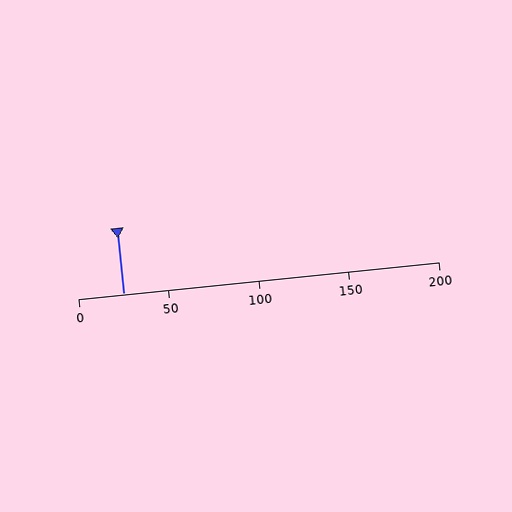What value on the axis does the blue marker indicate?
The marker indicates approximately 25.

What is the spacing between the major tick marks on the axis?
The major ticks are spaced 50 apart.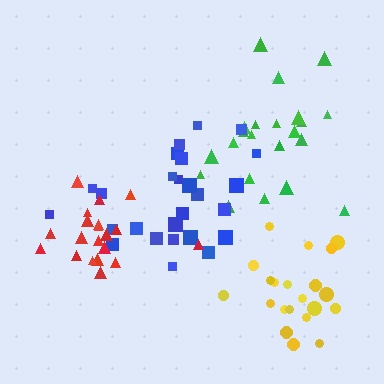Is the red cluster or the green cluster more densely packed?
Red.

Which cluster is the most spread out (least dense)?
Green.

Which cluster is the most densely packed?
Red.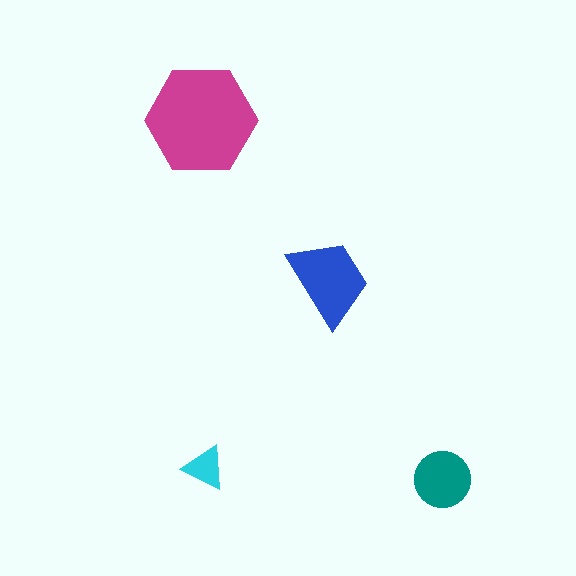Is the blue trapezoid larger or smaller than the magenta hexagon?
Smaller.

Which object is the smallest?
The cyan triangle.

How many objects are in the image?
There are 4 objects in the image.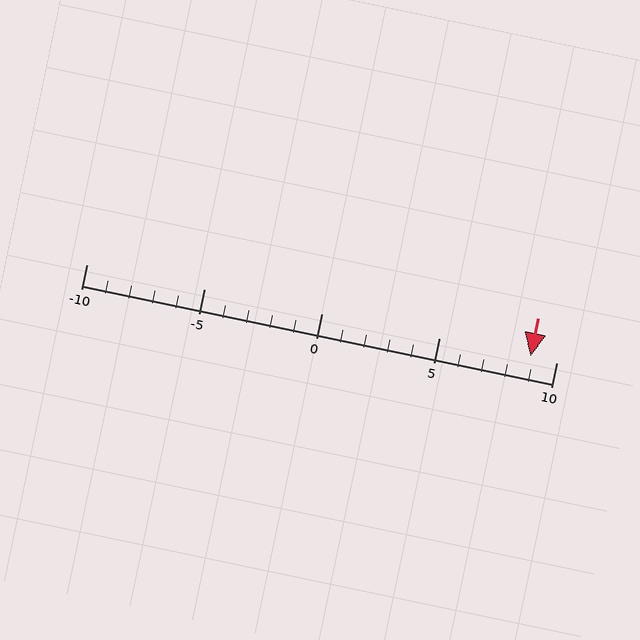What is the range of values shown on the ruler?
The ruler shows values from -10 to 10.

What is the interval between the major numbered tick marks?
The major tick marks are spaced 5 units apart.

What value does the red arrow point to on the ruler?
The red arrow points to approximately 9.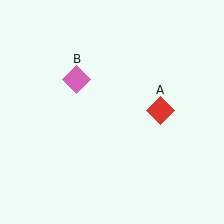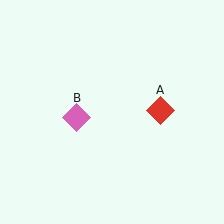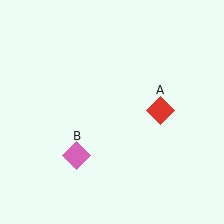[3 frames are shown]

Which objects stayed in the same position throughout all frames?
Red diamond (object A) remained stationary.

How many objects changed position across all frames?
1 object changed position: pink diamond (object B).